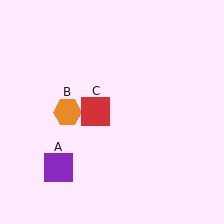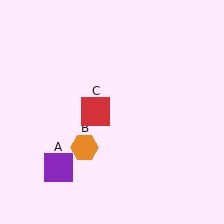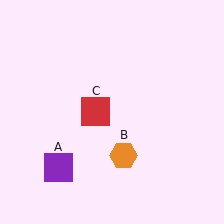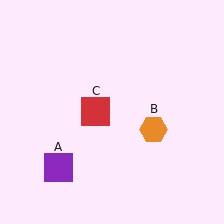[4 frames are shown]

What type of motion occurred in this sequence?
The orange hexagon (object B) rotated counterclockwise around the center of the scene.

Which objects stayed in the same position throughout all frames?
Purple square (object A) and red square (object C) remained stationary.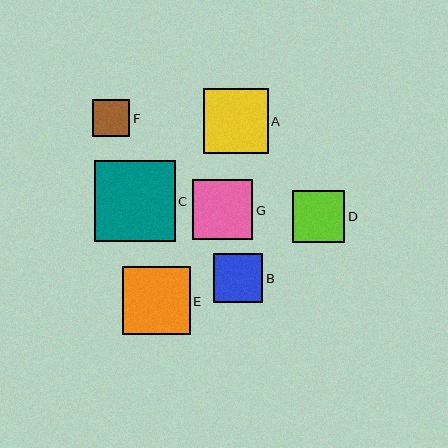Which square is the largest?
Square C is the largest with a size of approximately 81 pixels.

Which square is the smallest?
Square F is the smallest with a size of approximately 37 pixels.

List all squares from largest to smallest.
From largest to smallest: C, E, A, G, D, B, F.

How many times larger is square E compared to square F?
Square E is approximately 1.8 times the size of square F.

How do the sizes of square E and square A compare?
Square E and square A are approximately the same size.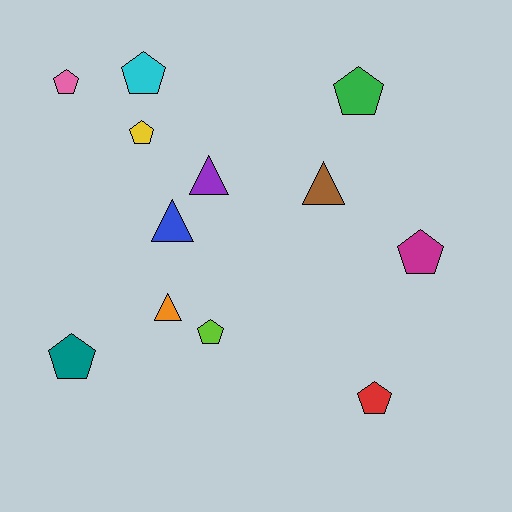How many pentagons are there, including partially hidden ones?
There are 8 pentagons.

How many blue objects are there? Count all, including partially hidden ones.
There is 1 blue object.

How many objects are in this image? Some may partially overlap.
There are 12 objects.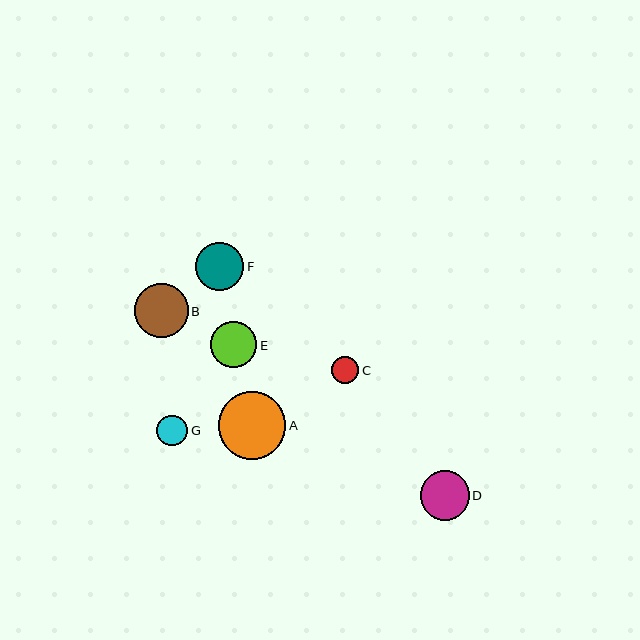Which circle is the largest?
Circle A is the largest with a size of approximately 68 pixels.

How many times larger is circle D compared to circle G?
Circle D is approximately 1.6 times the size of circle G.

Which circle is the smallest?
Circle C is the smallest with a size of approximately 28 pixels.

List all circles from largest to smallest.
From largest to smallest: A, B, D, F, E, G, C.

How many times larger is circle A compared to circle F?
Circle A is approximately 1.4 times the size of circle F.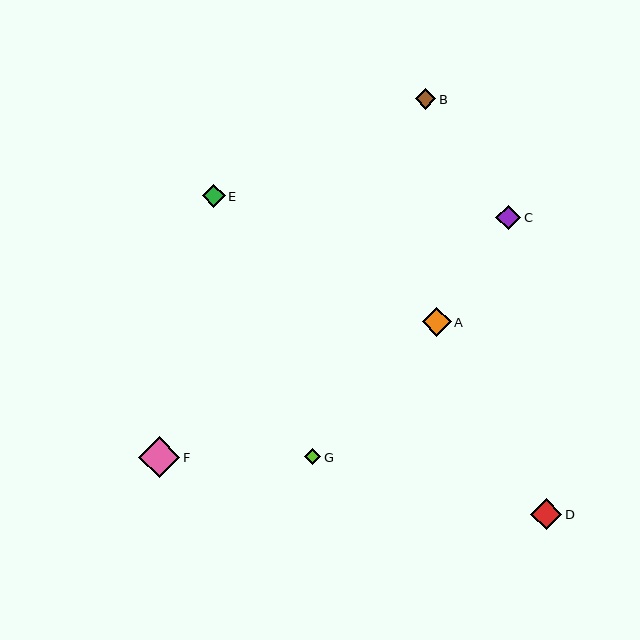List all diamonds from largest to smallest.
From largest to smallest: F, D, A, C, E, B, G.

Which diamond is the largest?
Diamond F is the largest with a size of approximately 42 pixels.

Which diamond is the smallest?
Diamond G is the smallest with a size of approximately 17 pixels.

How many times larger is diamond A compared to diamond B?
Diamond A is approximately 1.4 times the size of diamond B.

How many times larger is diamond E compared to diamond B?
Diamond E is approximately 1.1 times the size of diamond B.